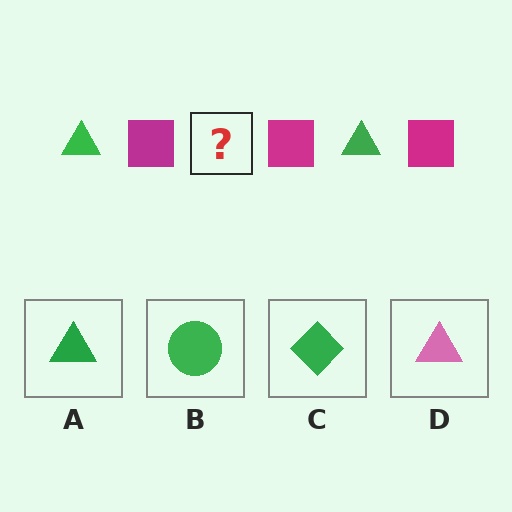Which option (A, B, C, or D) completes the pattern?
A.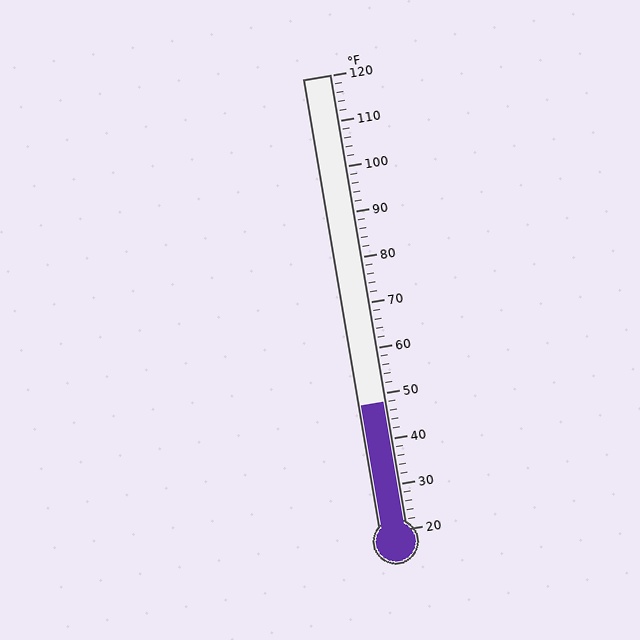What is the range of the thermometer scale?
The thermometer scale ranges from 20°F to 120°F.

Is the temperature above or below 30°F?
The temperature is above 30°F.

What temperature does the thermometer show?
The thermometer shows approximately 48°F.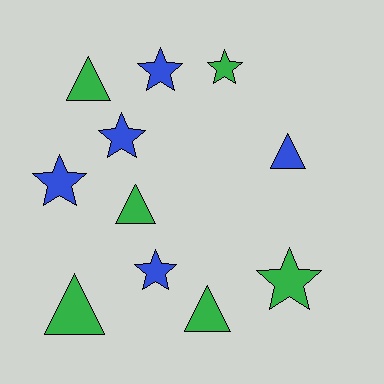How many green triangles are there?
There are 4 green triangles.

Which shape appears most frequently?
Star, with 6 objects.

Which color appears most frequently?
Green, with 6 objects.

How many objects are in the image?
There are 11 objects.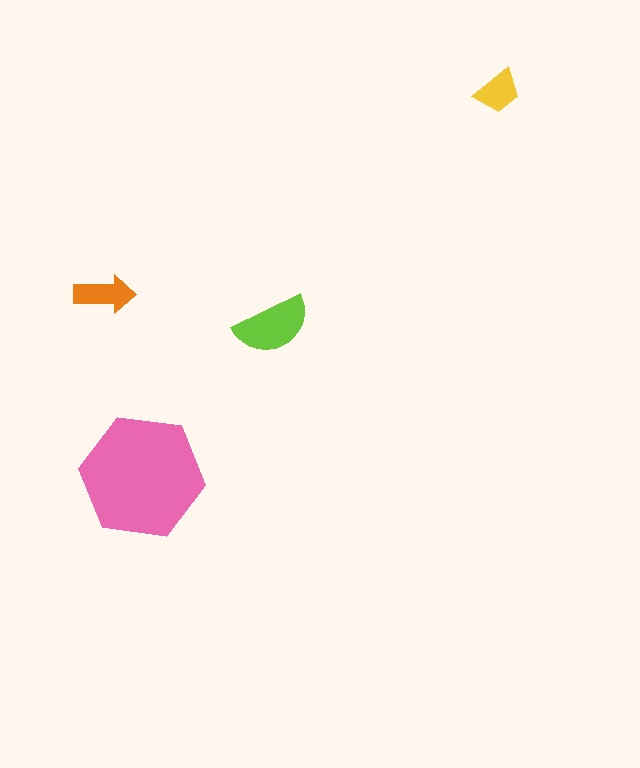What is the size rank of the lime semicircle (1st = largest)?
2nd.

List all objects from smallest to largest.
The yellow trapezoid, the orange arrow, the lime semicircle, the pink hexagon.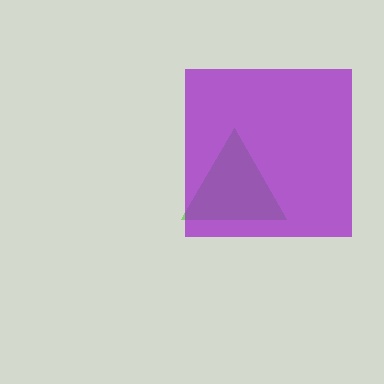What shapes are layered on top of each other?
The layered shapes are: a lime triangle, a purple square.